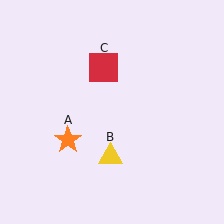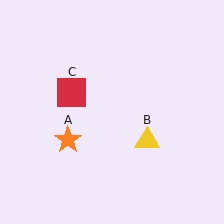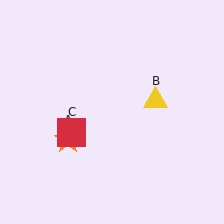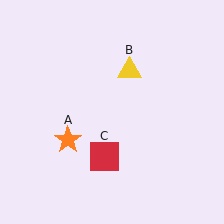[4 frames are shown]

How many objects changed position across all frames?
2 objects changed position: yellow triangle (object B), red square (object C).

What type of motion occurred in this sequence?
The yellow triangle (object B), red square (object C) rotated counterclockwise around the center of the scene.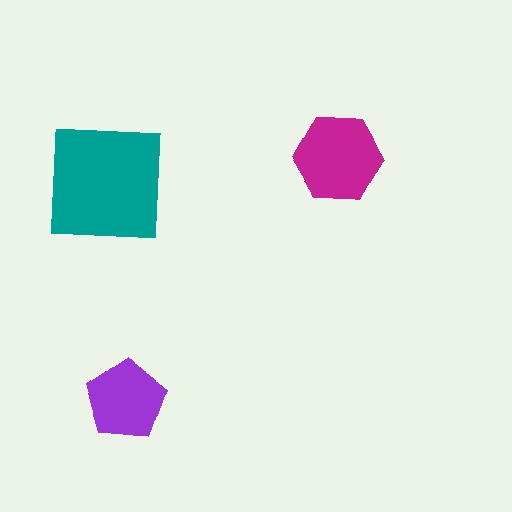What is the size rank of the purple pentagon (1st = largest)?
3rd.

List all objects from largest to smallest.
The teal square, the magenta hexagon, the purple pentagon.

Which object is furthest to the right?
The magenta hexagon is rightmost.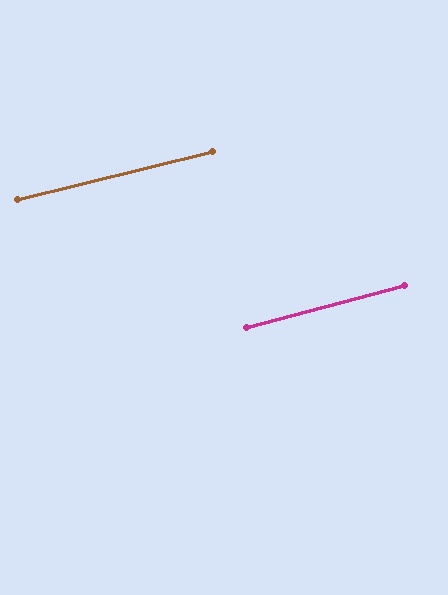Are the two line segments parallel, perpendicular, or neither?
Parallel — their directions differ by only 1.4°.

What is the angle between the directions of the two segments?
Approximately 1 degree.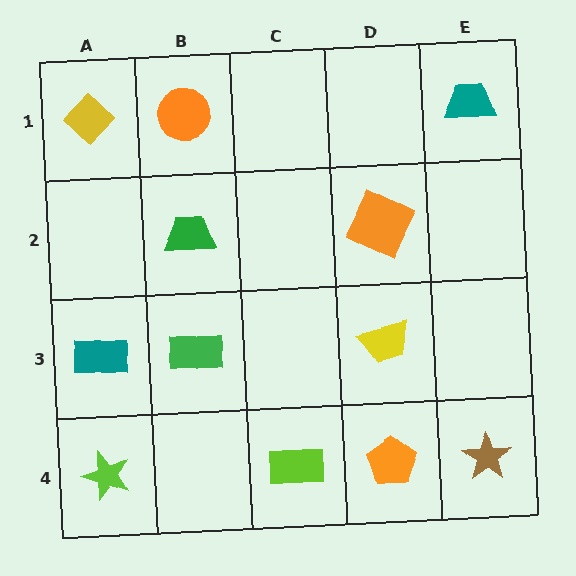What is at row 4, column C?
A lime rectangle.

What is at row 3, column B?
A green rectangle.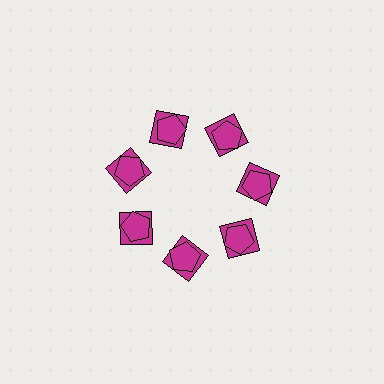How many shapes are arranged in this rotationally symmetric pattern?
There are 14 shapes, arranged in 7 groups of 2.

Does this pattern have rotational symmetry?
Yes, this pattern has 7-fold rotational symmetry. It looks the same after rotating 51 degrees around the center.